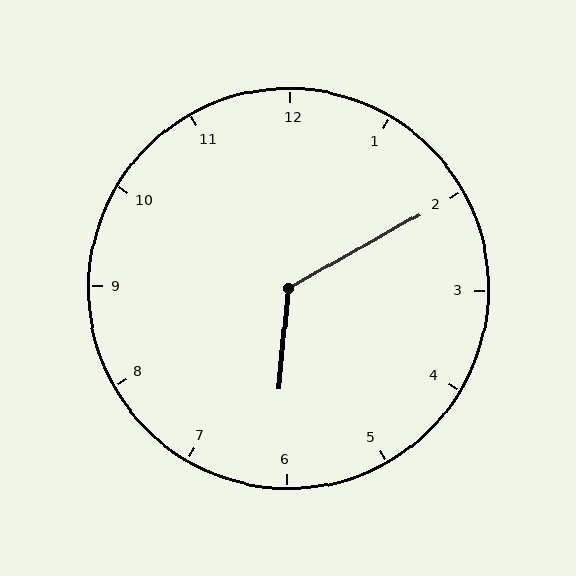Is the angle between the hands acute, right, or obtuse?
It is obtuse.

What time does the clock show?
6:10.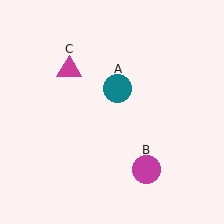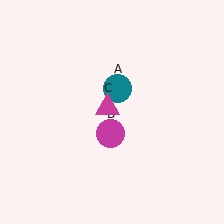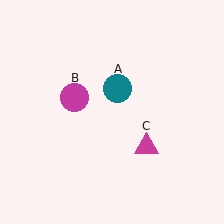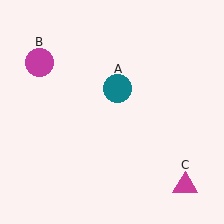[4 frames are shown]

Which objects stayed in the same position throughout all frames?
Teal circle (object A) remained stationary.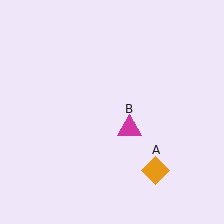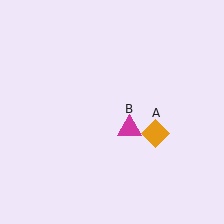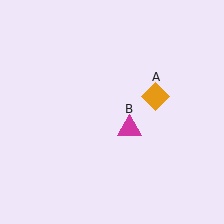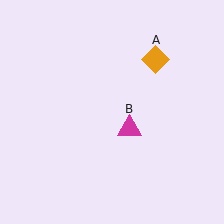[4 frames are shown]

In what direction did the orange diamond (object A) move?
The orange diamond (object A) moved up.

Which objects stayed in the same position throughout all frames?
Magenta triangle (object B) remained stationary.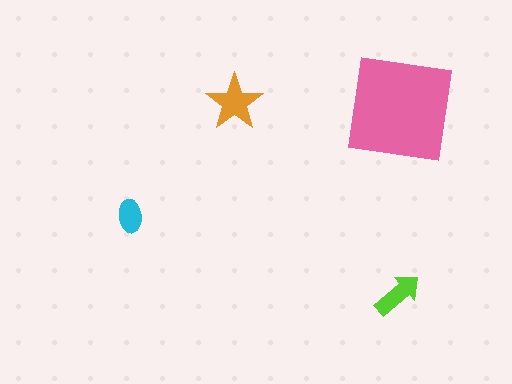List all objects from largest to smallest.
The pink square, the orange star, the lime arrow, the cyan ellipse.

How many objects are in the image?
There are 4 objects in the image.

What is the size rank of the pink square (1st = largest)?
1st.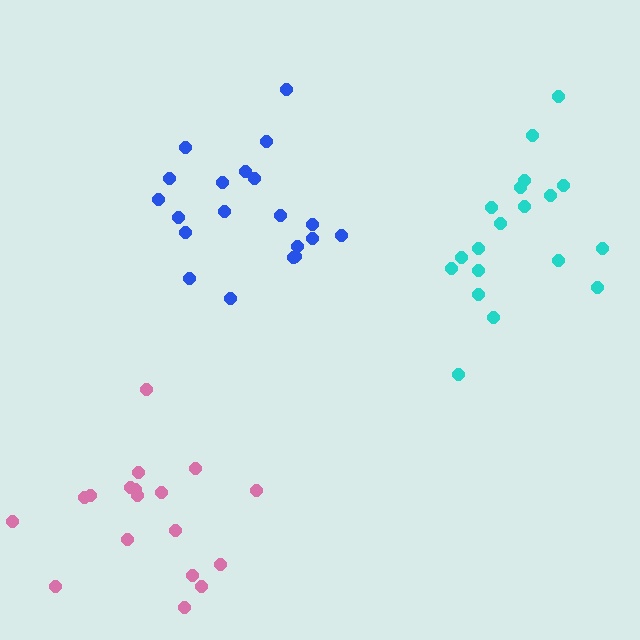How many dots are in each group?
Group 1: 20 dots, Group 2: 19 dots, Group 3: 18 dots (57 total).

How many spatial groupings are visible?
There are 3 spatial groupings.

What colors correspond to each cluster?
The clusters are colored: blue, cyan, pink.